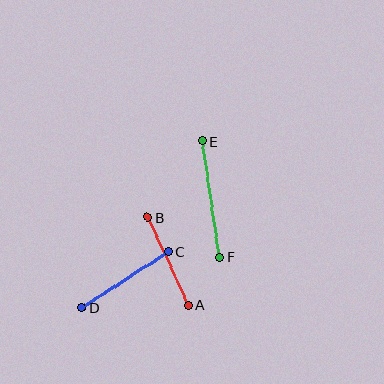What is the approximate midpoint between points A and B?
The midpoint is at approximately (168, 261) pixels.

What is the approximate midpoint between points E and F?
The midpoint is at approximately (211, 199) pixels.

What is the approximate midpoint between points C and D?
The midpoint is at approximately (125, 279) pixels.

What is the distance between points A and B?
The distance is approximately 97 pixels.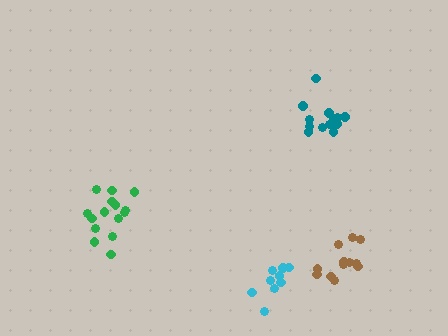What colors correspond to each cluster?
The clusters are colored: cyan, teal, green, brown.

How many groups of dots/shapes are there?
There are 4 groups.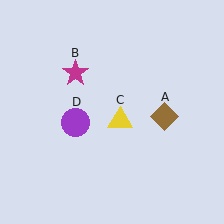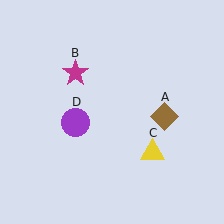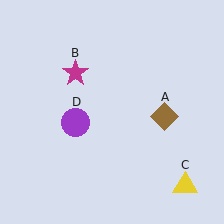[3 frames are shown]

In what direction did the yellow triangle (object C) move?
The yellow triangle (object C) moved down and to the right.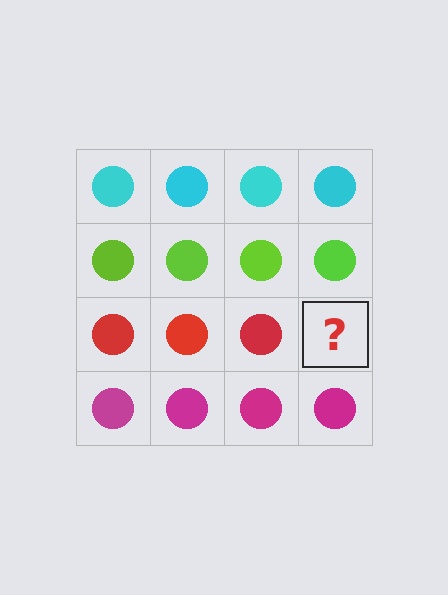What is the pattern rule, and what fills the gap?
The rule is that each row has a consistent color. The gap should be filled with a red circle.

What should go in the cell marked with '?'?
The missing cell should contain a red circle.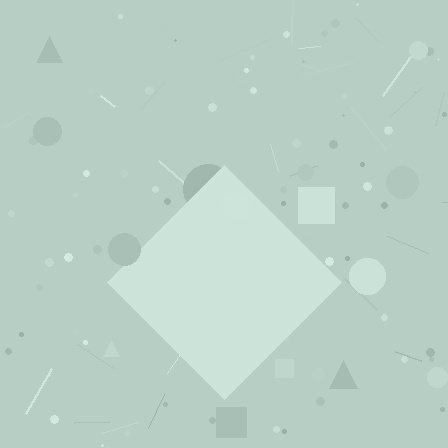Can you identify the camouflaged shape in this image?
The camouflaged shape is a diamond.